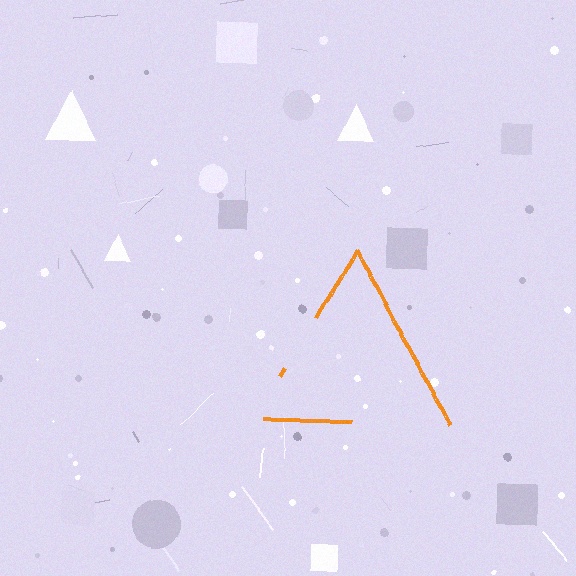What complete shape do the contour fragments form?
The contour fragments form a triangle.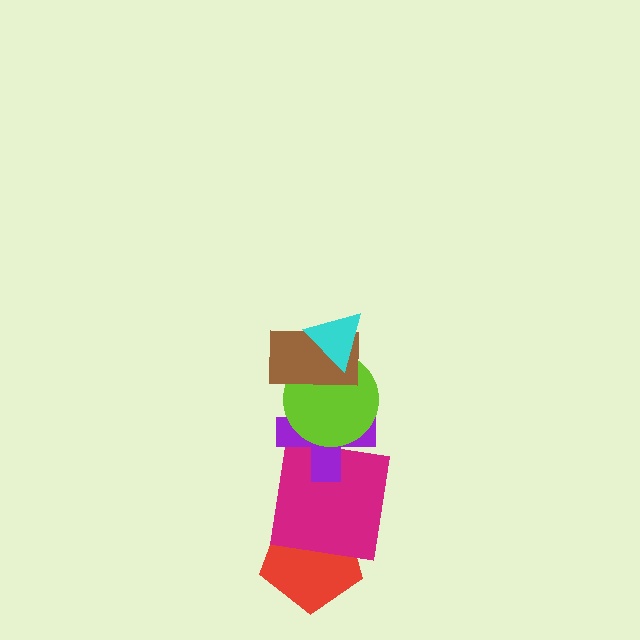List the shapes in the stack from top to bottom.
From top to bottom: the cyan triangle, the brown rectangle, the lime circle, the purple cross, the magenta square, the red pentagon.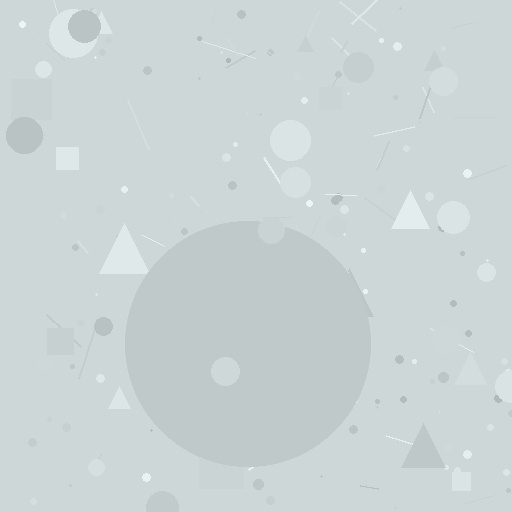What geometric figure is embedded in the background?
A circle is embedded in the background.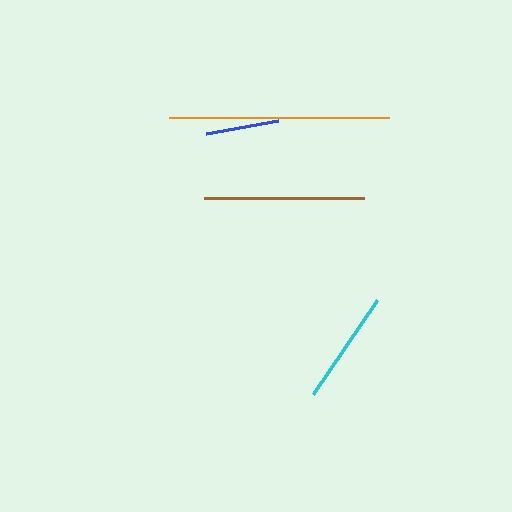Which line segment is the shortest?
The blue line is the shortest at approximately 73 pixels.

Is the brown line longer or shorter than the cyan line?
The brown line is longer than the cyan line.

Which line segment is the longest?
The orange line is the longest at approximately 220 pixels.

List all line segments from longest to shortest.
From longest to shortest: orange, brown, cyan, blue.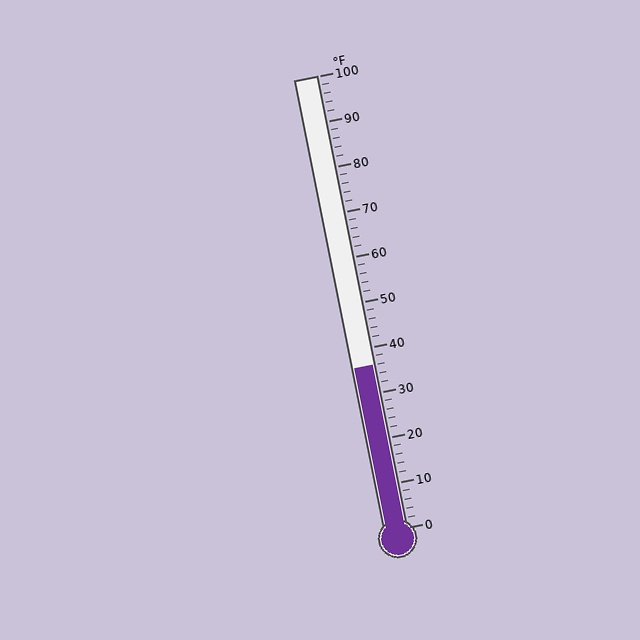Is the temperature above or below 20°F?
The temperature is above 20°F.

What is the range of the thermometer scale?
The thermometer scale ranges from 0°F to 100°F.